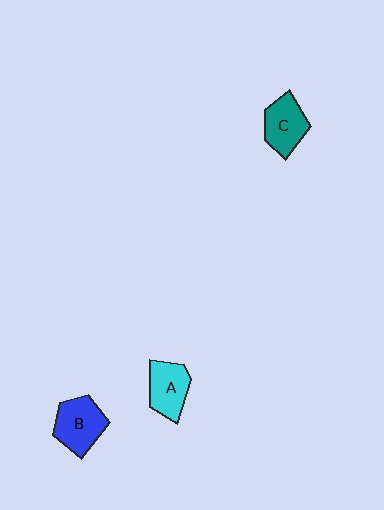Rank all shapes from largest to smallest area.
From largest to smallest: B (blue), C (teal), A (cyan).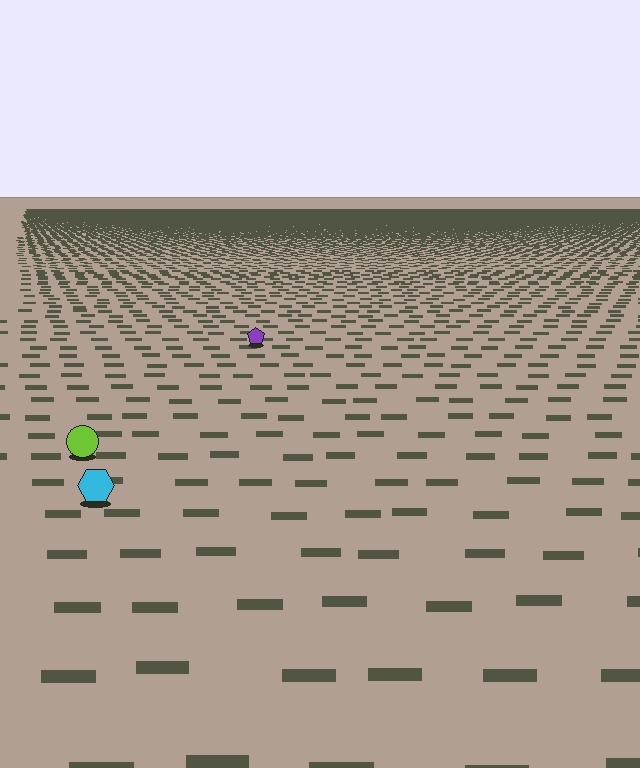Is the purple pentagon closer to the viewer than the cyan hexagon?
No. The cyan hexagon is closer — you can tell from the texture gradient: the ground texture is coarser near it.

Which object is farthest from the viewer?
The purple pentagon is farthest from the viewer. It appears smaller and the ground texture around it is denser.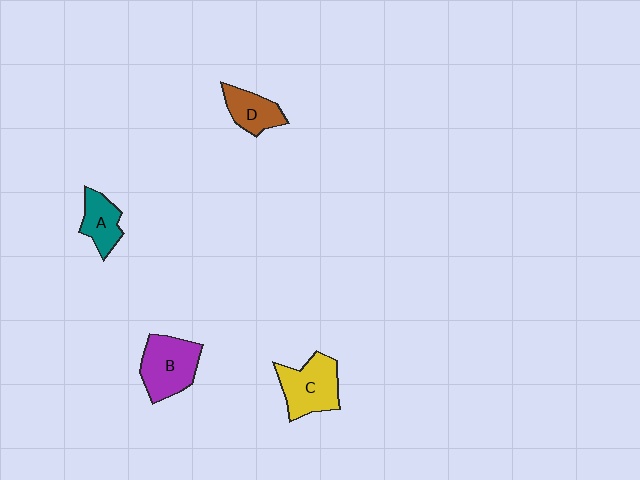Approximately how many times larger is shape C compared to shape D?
Approximately 1.5 times.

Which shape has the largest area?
Shape B (purple).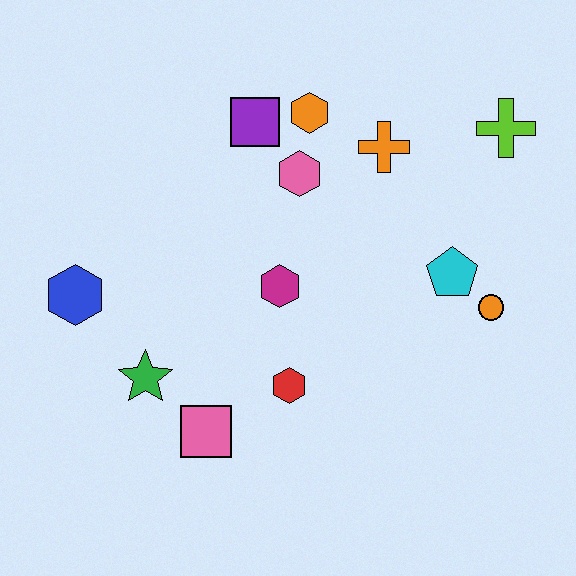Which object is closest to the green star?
The pink square is closest to the green star.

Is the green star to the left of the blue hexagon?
No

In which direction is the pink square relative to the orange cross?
The pink square is below the orange cross.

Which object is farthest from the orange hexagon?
The pink square is farthest from the orange hexagon.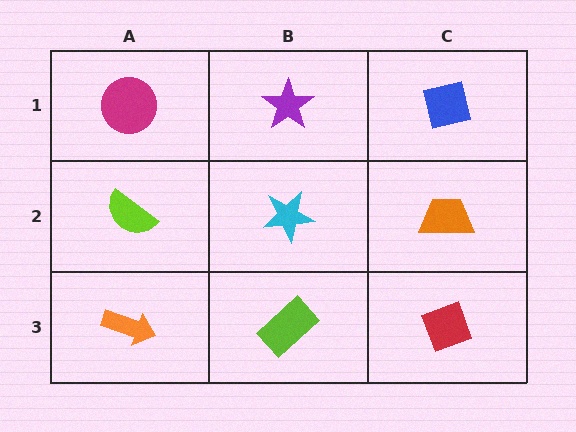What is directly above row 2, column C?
A blue square.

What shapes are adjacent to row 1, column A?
A lime semicircle (row 2, column A), a purple star (row 1, column B).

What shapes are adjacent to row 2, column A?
A magenta circle (row 1, column A), an orange arrow (row 3, column A), a cyan star (row 2, column B).